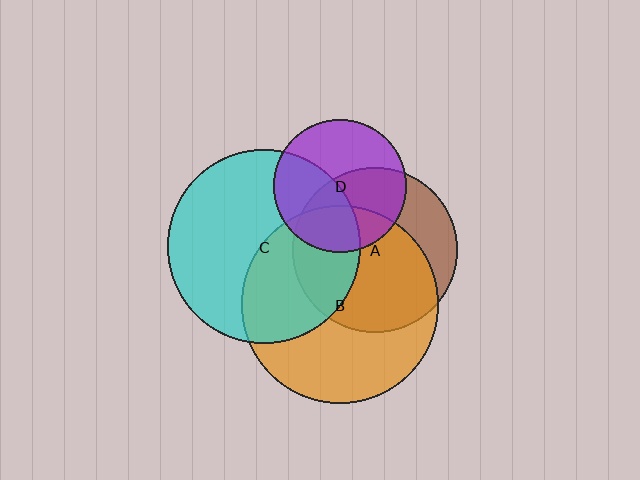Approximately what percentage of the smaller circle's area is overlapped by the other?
Approximately 45%.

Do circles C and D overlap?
Yes.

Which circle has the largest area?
Circle B (orange).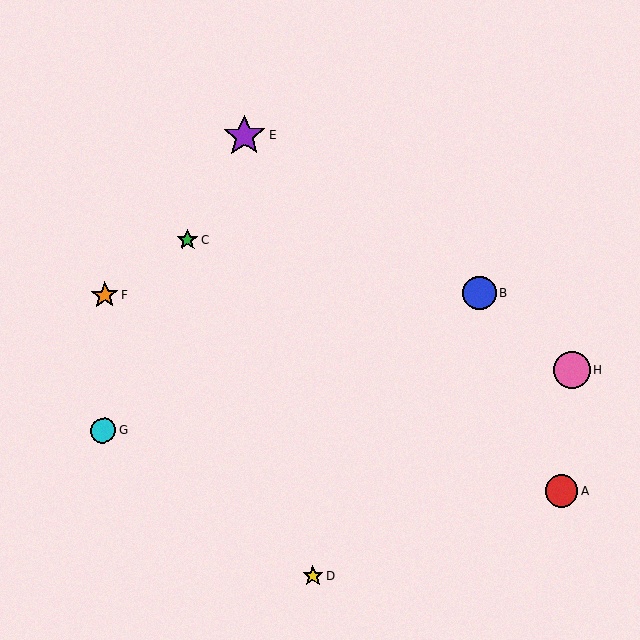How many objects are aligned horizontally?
2 objects (B, F) are aligned horizontally.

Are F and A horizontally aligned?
No, F is at y≈296 and A is at y≈491.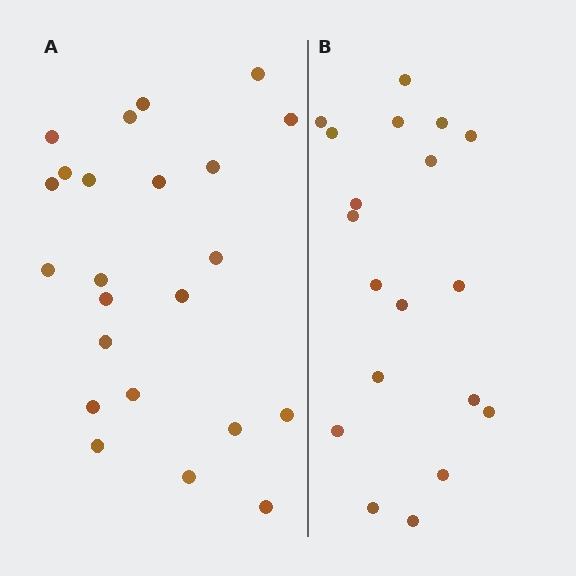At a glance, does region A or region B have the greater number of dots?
Region A (the left region) has more dots.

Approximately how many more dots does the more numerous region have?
Region A has about 4 more dots than region B.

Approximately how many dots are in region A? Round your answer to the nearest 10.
About 20 dots. (The exact count is 23, which rounds to 20.)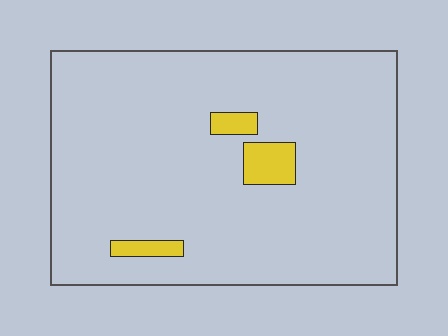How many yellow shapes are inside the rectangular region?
3.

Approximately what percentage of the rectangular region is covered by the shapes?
Approximately 5%.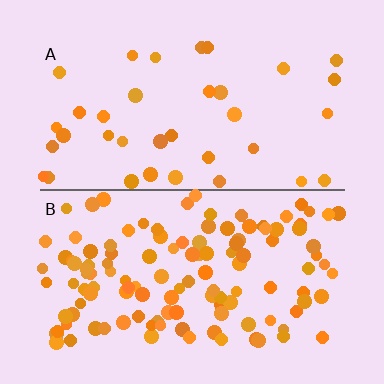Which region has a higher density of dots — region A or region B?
B (the bottom).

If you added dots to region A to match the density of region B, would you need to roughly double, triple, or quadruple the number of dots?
Approximately quadruple.